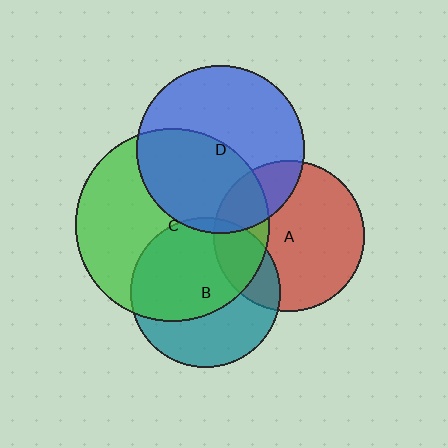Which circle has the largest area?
Circle C (green).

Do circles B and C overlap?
Yes.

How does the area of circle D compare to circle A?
Approximately 1.2 times.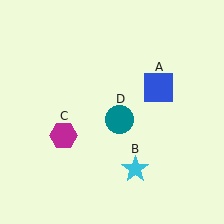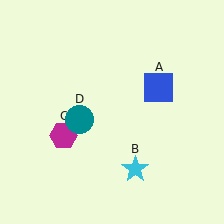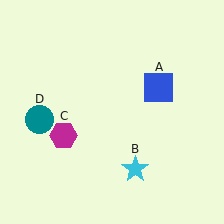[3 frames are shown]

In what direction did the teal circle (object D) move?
The teal circle (object D) moved left.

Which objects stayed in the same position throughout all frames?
Blue square (object A) and cyan star (object B) and magenta hexagon (object C) remained stationary.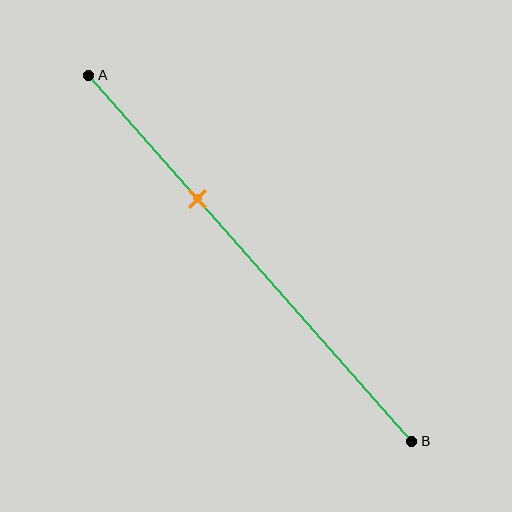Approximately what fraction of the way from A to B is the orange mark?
The orange mark is approximately 35% of the way from A to B.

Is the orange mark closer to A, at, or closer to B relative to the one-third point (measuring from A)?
The orange mark is approximately at the one-third point of segment AB.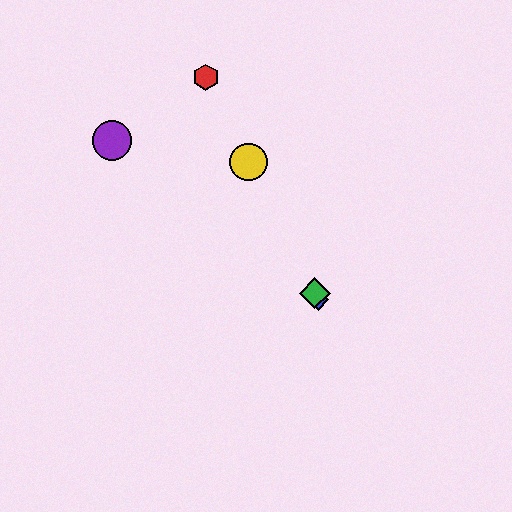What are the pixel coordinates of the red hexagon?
The red hexagon is at (206, 77).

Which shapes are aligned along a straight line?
The red hexagon, the blue diamond, the green diamond, the yellow circle are aligned along a straight line.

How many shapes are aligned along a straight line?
4 shapes (the red hexagon, the blue diamond, the green diamond, the yellow circle) are aligned along a straight line.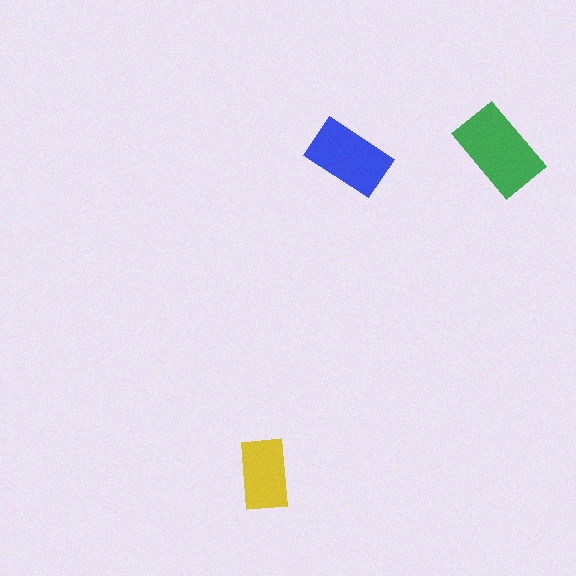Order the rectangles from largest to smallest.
the green one, the blue one, the yellow one.